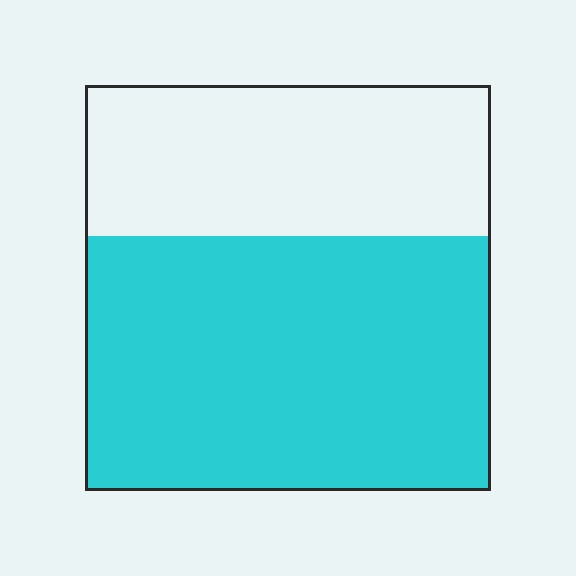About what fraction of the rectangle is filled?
About five eighths (5/8).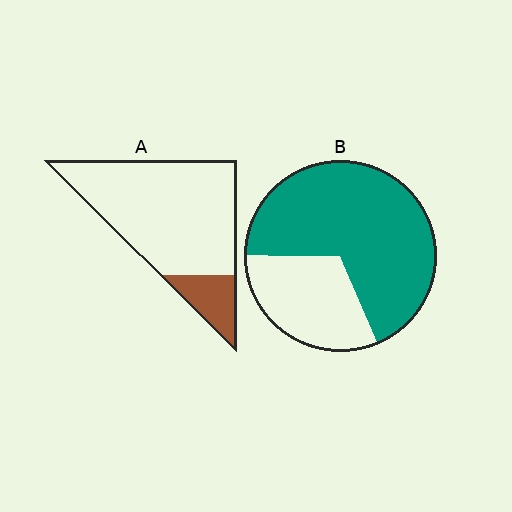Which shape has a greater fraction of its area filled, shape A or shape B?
Shape B.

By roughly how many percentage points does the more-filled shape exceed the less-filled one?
By roughly 55 percentage points (B over A).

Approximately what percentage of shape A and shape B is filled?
A is approximately 15% and B is approximately 70%.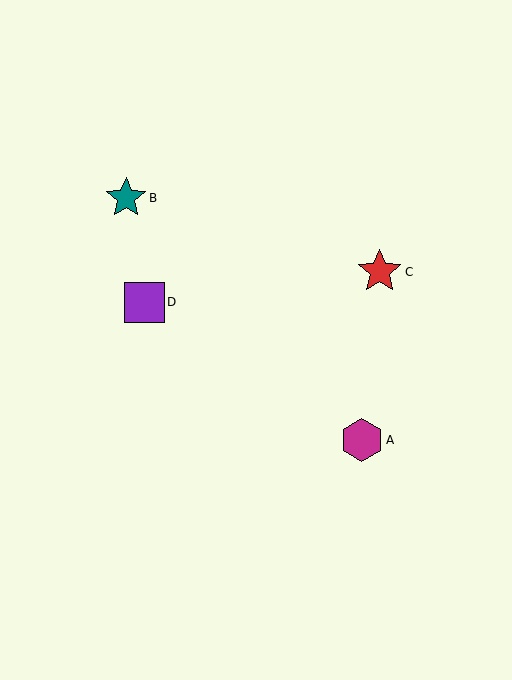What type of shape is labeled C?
Shape C is a red star.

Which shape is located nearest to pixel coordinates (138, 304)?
The purple square (labeled D) at (144, 302) is nearest to that location.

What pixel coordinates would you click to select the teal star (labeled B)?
Click at (126, 198) to select the teal star B.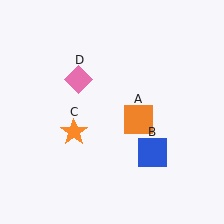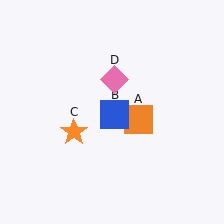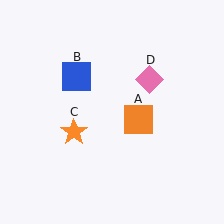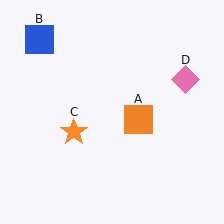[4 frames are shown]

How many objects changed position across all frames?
2 objects changed position: blue square (object B), pink diamond (object D).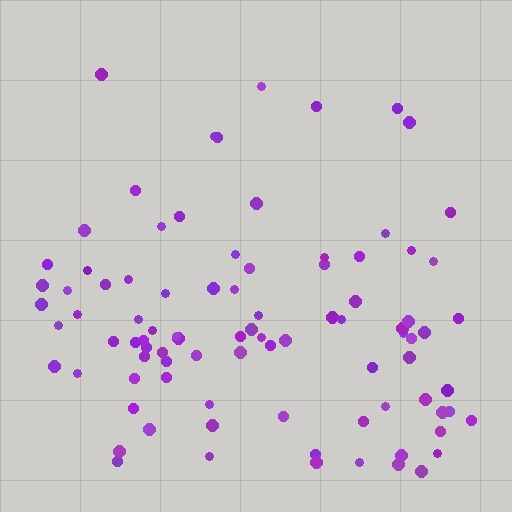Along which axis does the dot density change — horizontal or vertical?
Vertical.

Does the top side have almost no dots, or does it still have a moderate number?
Still a moderate number, just noticeably fewer than the bottom.